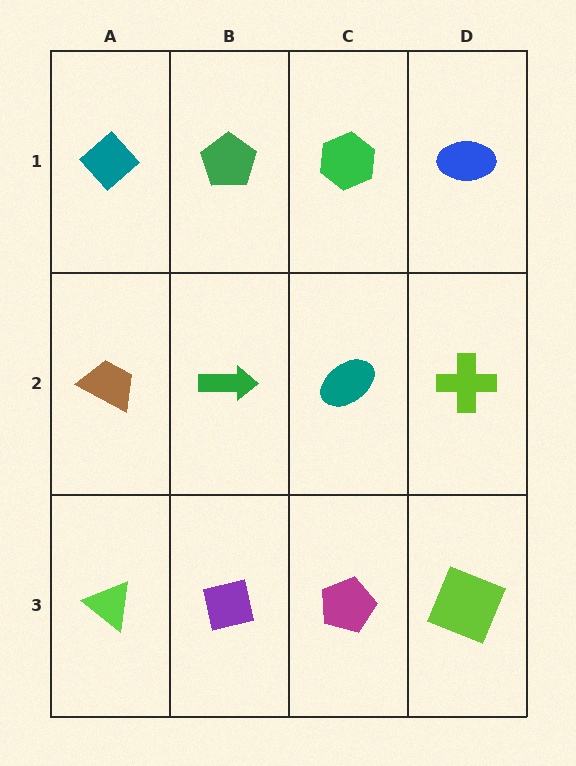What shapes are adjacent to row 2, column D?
A blue ellipse (row 1, column D), a lime square (row 3, column D), a teal ellipse (row 2, column C).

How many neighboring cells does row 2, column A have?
3.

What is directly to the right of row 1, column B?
A green hexagon.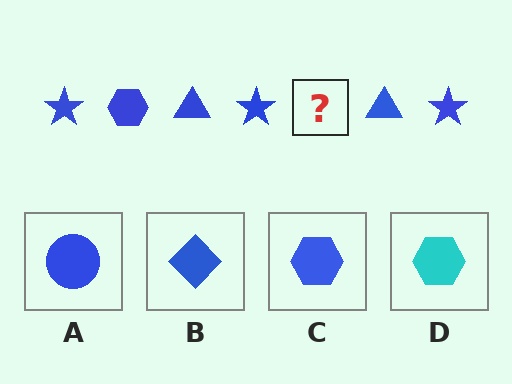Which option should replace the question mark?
Option C.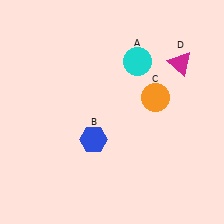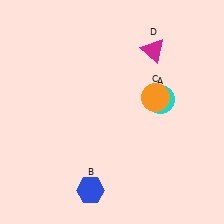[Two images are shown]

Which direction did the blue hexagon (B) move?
The blue hexagon (B) moved down.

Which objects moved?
The objects that moved are: the cyan circle (A), the blue hexagon (B), the magenta triangle (D).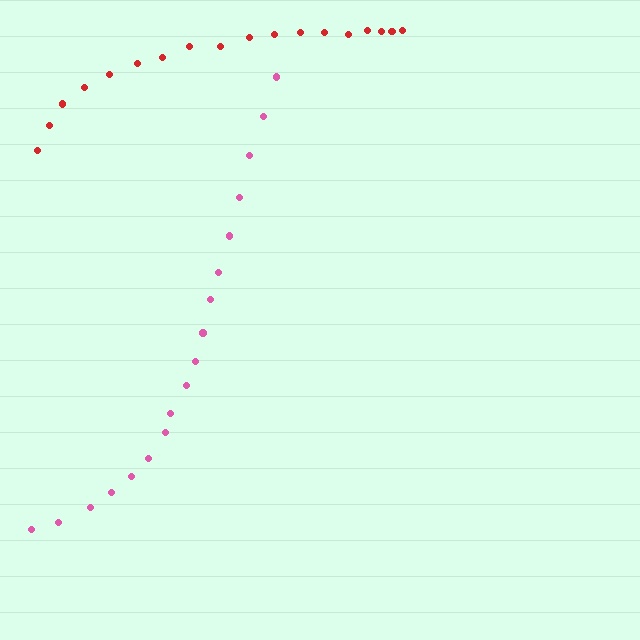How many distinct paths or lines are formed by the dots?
There are 2 distinct paths.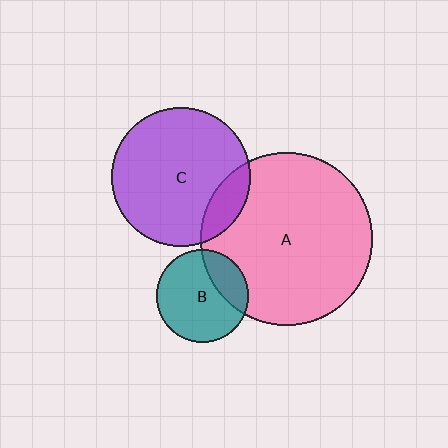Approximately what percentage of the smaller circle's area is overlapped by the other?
Approximately 15%.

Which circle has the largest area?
Circle A (pink).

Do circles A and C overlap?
Yes.